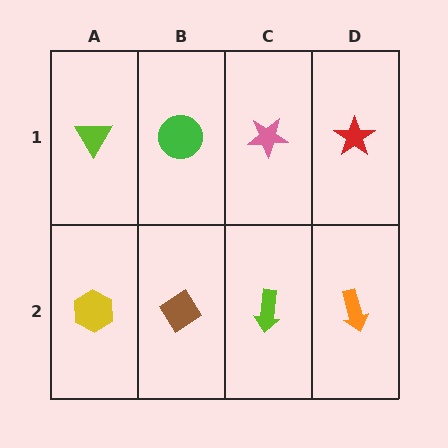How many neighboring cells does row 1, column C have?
3.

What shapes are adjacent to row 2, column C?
A pink star (row 1, column C), a brown diamond (row 2, column B), an orange arrow (row 2, column D).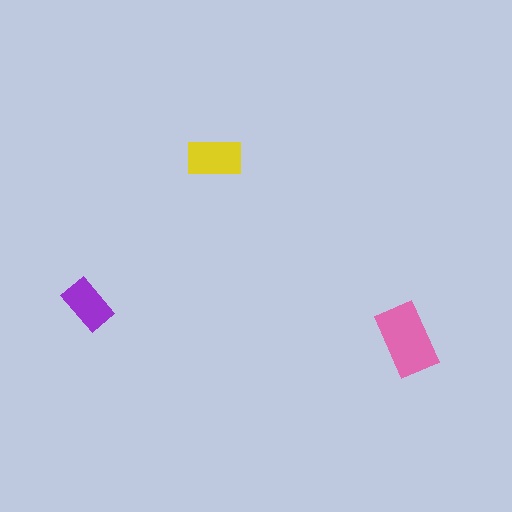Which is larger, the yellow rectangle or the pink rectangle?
The pink one.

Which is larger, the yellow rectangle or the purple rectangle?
The yellow one.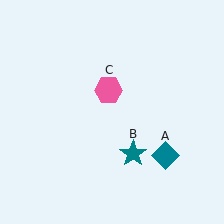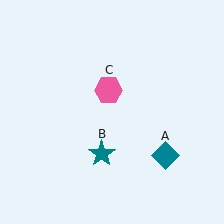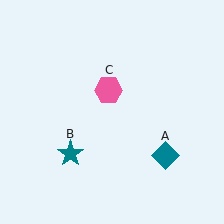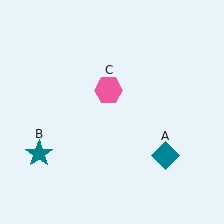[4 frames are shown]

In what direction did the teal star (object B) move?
The teal star (object B) moved left.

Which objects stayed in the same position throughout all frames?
Teal diamond (object A) and pink hexagon (object C) remained stationary.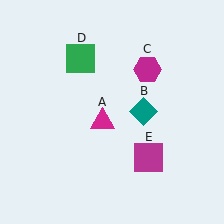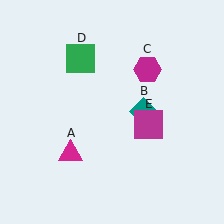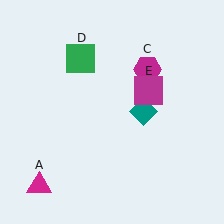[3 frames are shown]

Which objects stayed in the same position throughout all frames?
Teal diamond (object B) and magenta hexagon (object C) and green square (object D) remained stationary.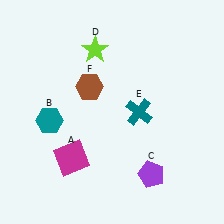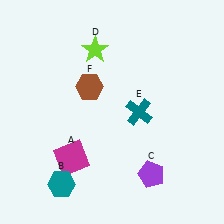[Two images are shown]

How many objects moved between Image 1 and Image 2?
1 object moved between the two images.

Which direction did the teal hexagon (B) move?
The teal hexagon (B) moved down.